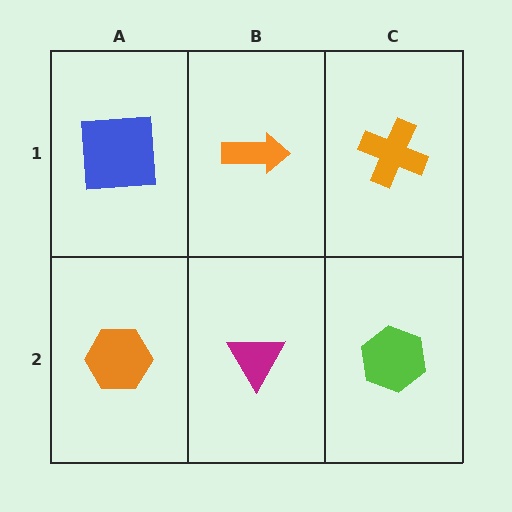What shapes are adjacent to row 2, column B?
An orange arrow (row 1, column B), an orange hexagon (row 2, column A), a lime hexagon (row 2, column C).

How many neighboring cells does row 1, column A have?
2.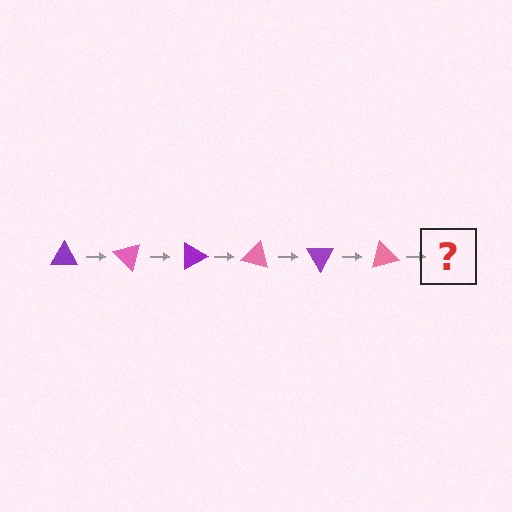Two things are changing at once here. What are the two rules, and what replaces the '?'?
The two rules are that it rotates 45 degrees each step and the color cycles through purple and pink. The '?' should be a purple triangle, rotated 270 degrees from the start.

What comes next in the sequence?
The next element should be a purple triangle, rotated 270 degrees from the start.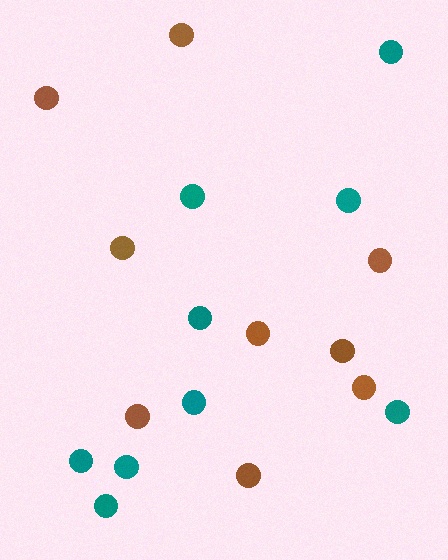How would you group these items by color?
There are 2 groups: one group of brown circles (9) and one group of teal circles (9).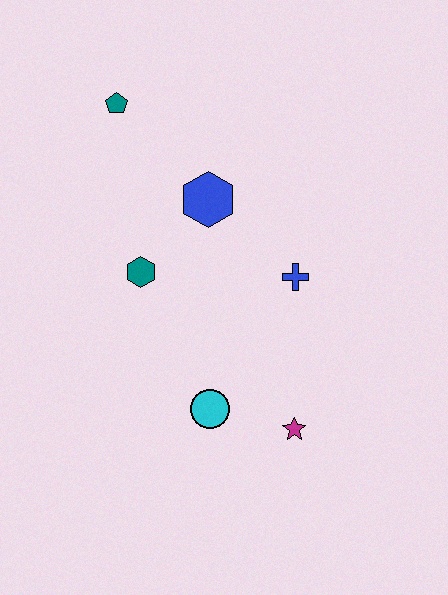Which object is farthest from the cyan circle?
The teal pentagon is farthest from the cyan circle.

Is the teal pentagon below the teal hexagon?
No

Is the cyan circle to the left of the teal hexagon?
No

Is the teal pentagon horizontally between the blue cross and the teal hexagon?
No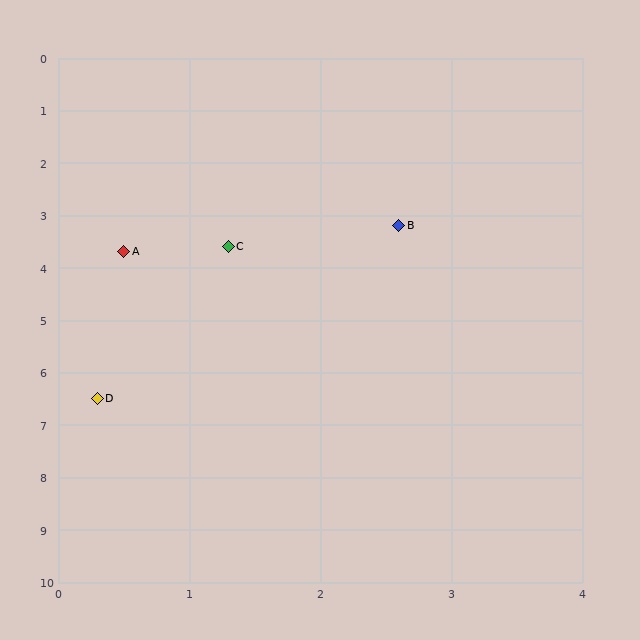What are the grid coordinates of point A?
Point A is at approximately (0.5, 3.7).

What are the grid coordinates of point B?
Point B is at approximately (2.6, 3.2).